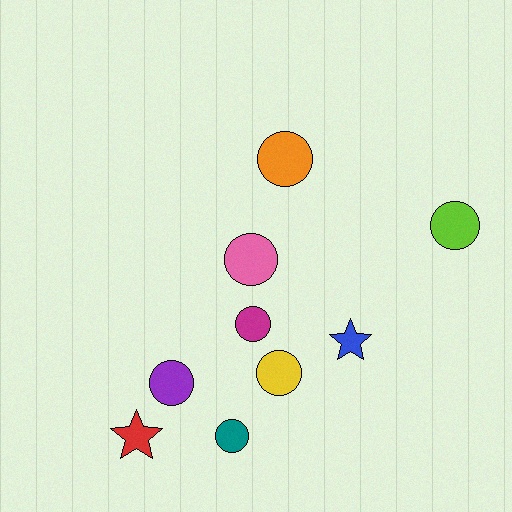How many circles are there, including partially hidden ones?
There are 7 circles.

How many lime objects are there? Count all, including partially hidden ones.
There is 1 lime object.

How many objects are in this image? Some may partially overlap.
There are 9 objects.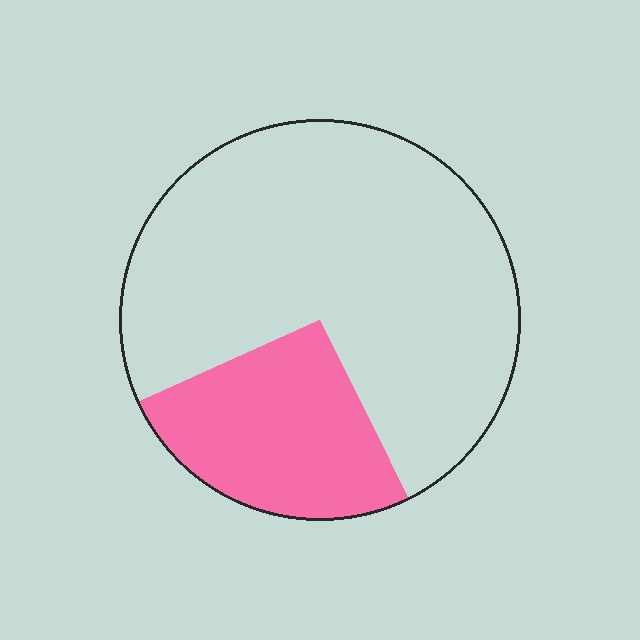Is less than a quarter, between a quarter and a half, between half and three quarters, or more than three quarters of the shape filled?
Between a quarter and a half.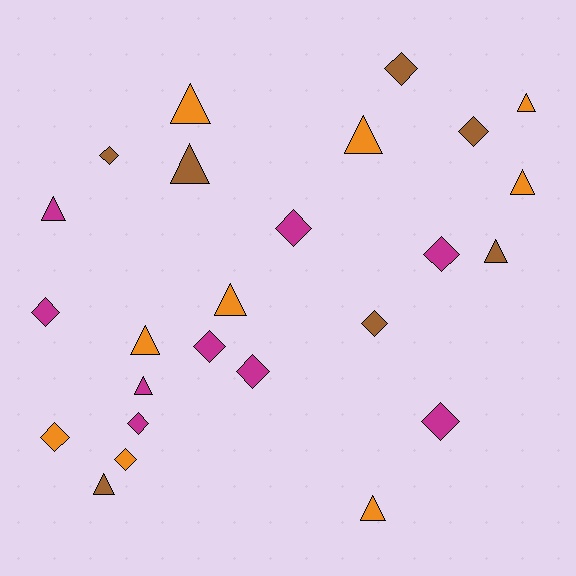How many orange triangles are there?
There are 7 orange triangles.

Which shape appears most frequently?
Diamond, with 13 objects.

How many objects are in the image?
There are 25 objects.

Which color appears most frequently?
Orange, with 9 objects.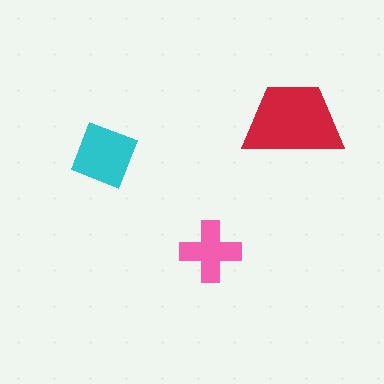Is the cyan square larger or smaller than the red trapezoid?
Smaller.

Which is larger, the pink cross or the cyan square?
The cyan square.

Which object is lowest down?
The pink cross is bottommost.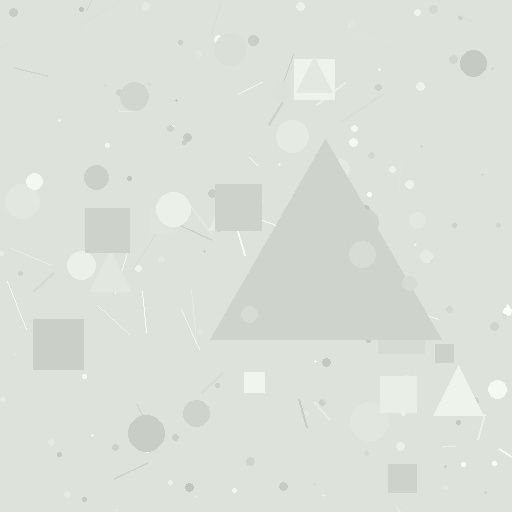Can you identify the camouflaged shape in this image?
The camouflaged shape is a triangle.